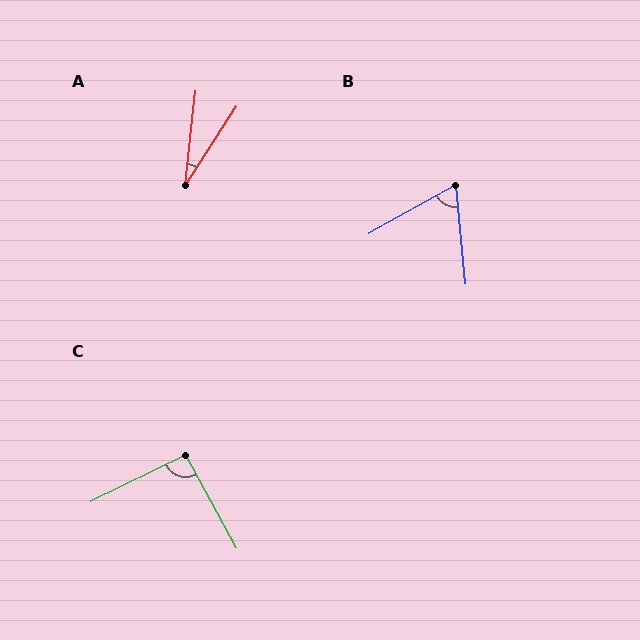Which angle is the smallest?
A, at approximately 26 degrees.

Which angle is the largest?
C, at approximately 93 degrees.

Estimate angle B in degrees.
Approximately 66 degrees.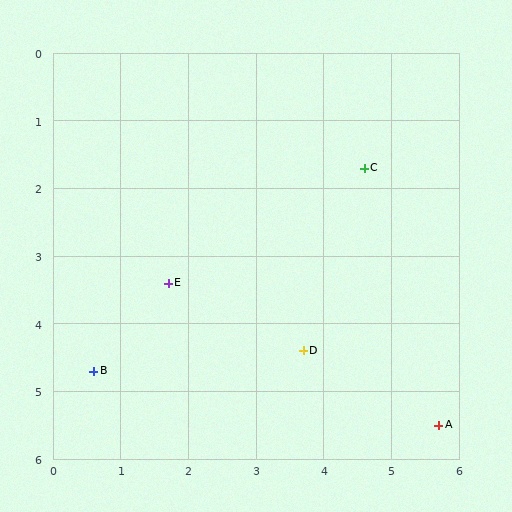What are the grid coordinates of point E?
Point E is at approximately (1.7, 3.4).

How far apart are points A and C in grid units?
Points A and C are about 4.0 grid units apart.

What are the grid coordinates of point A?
Point A is at approximately (5.7, 5.5).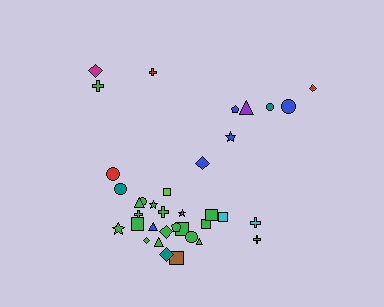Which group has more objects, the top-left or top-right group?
The top-right group.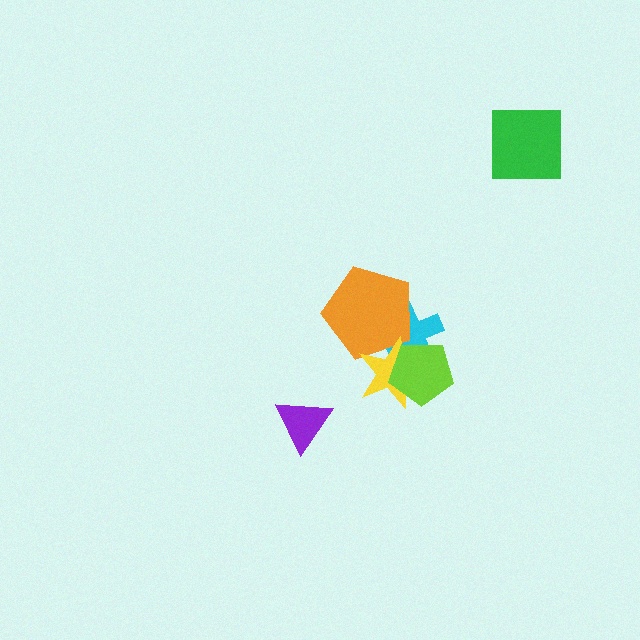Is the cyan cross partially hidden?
Yes, it is partially covered by another shape.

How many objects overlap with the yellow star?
3 objects overlap with the yellow star.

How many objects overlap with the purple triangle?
0 objects overlap with the purple triangle.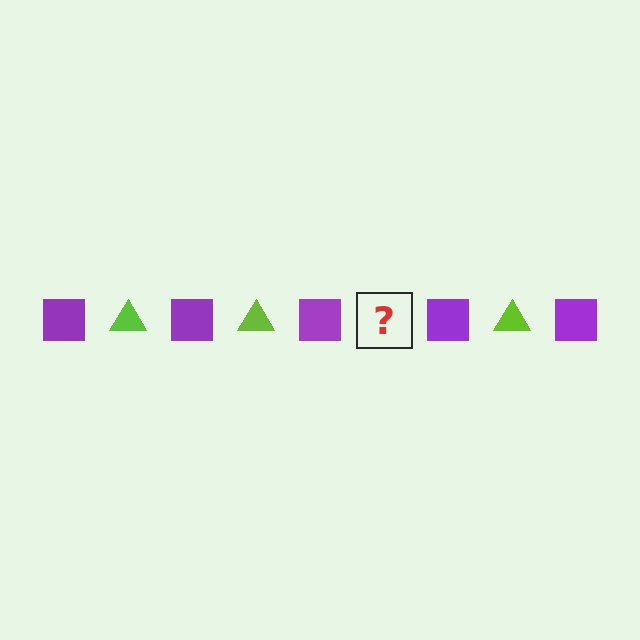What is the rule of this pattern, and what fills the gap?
The rule is that the pattern alternates between purple square and lime triangle. The gap should be filled with a lime triangle.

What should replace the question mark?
The question mark should be replaced with a lime triangle.